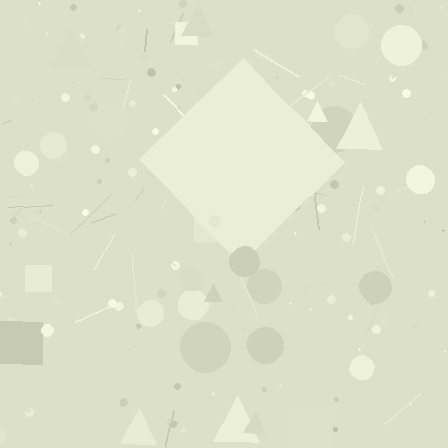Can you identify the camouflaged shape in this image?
The camouflaged shape is a diamond.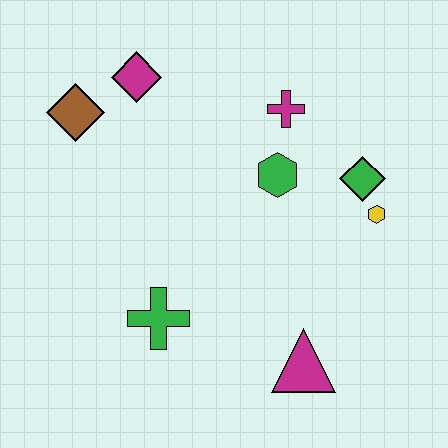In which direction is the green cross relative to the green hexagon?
The green cross is below the green hexagon.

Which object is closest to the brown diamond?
The magenta diamond is closest to the brown diamond.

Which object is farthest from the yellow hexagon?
The brown diamond is farthest from the yellow hexagon.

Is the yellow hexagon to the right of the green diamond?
Yes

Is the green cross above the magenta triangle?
Yes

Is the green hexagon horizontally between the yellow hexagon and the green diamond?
No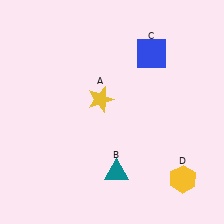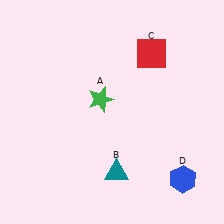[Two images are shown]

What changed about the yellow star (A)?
In Image 1, A is yellow. In Image 2, it changed to green.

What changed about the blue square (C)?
In Image 1, C is blue. In Image 2, it changed to red.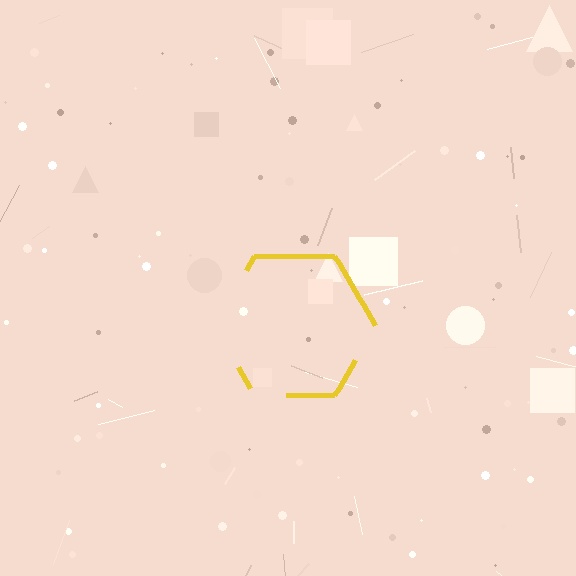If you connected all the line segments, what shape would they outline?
They would outline a hexagon.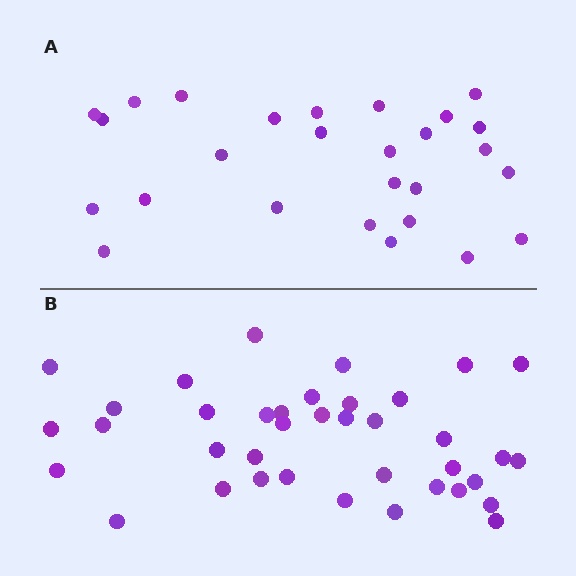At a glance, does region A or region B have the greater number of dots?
Region B (the bottom region) has more dots.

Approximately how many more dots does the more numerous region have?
Region B has roughly 12 or so more dots than region A.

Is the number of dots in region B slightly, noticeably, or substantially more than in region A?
Region B has noticeably more, but not dramatically so. The ratio is roughly 1.4 to 1.